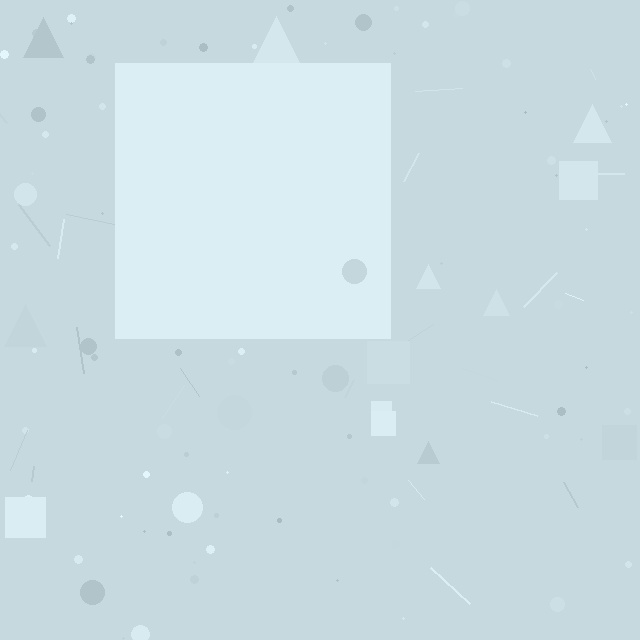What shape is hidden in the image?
A square is hidden in the image.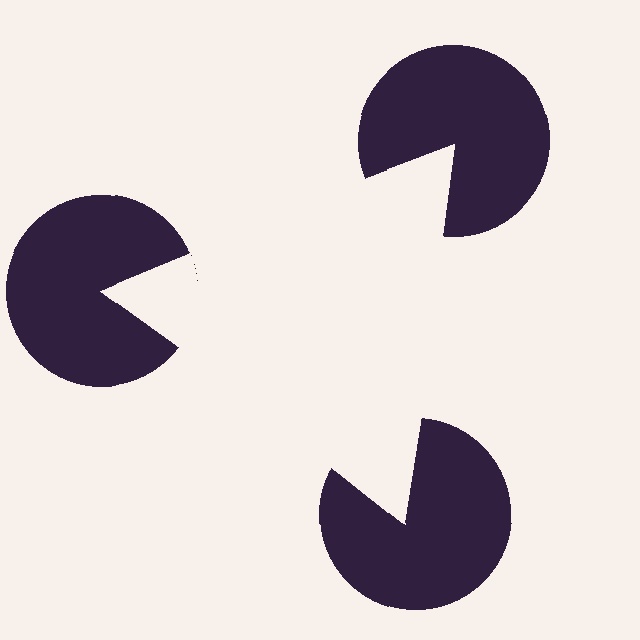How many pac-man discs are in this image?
There are 3 — one at each vertex of the illusory triangle.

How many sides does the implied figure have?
3 sides.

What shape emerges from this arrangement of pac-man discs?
An illusory triangle — its edges are inferred from the aligned wedge cuts in the pac-man discs, not physically drawn.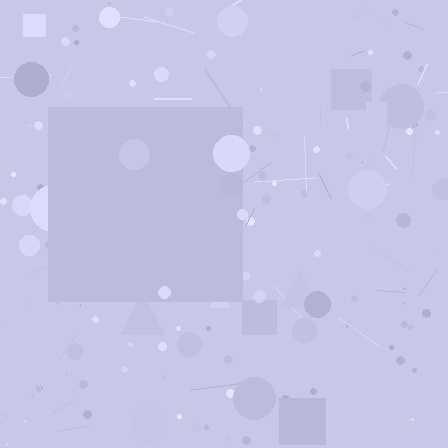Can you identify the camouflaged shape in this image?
The camouflaged shape is a square.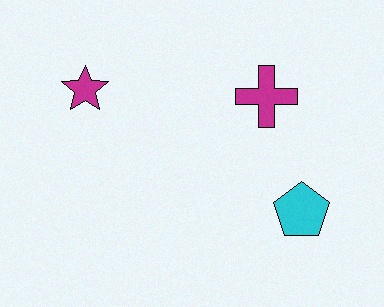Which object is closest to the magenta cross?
The cyan pentagon is closest to the magenta cross.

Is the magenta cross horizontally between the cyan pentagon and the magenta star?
Yes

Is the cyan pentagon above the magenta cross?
No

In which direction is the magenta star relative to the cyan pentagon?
The magenta star is to the left of the cyan pentagon.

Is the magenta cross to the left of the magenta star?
No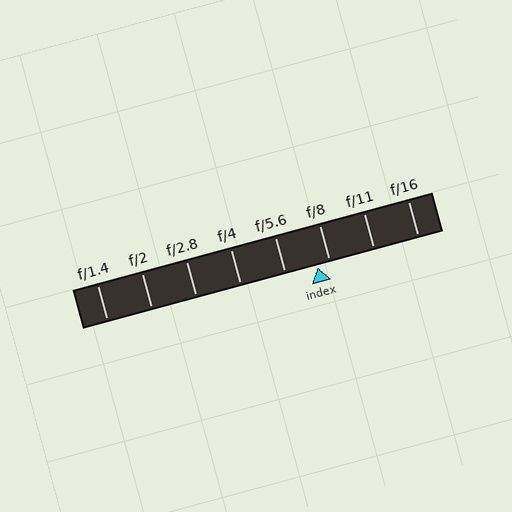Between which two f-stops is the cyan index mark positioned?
The index mark is between f/5.6 and f/8.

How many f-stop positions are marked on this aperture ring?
There are 8 f-stop positions marked.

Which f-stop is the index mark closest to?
The index mark is closest to f/8.